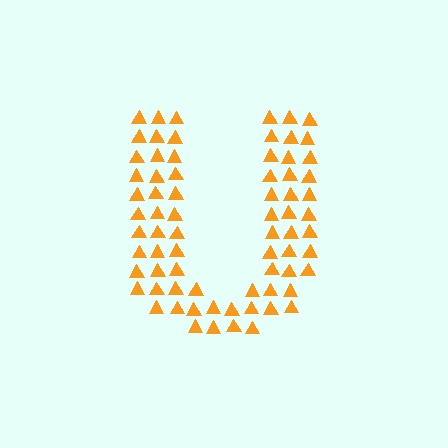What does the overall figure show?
The overall figure shows the letter U.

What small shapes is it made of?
It is made of small triangles.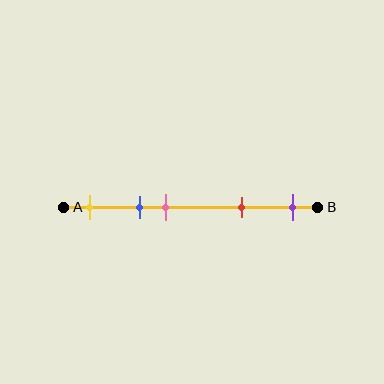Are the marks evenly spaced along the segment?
No, the marks are not evenly spaced.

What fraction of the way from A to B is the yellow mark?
The yellow mark is approximately 10% (0.1) of the way from A to B.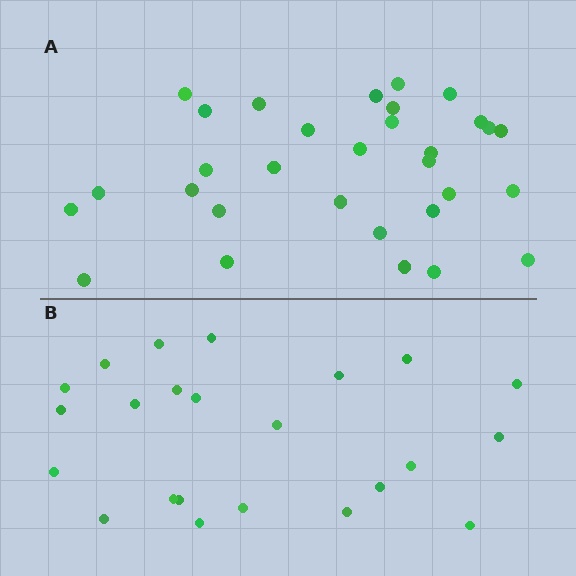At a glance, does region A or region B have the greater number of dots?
Region A (the top region) has more dots.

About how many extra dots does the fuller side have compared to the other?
Region A has roughly 8 or so more dots than region B.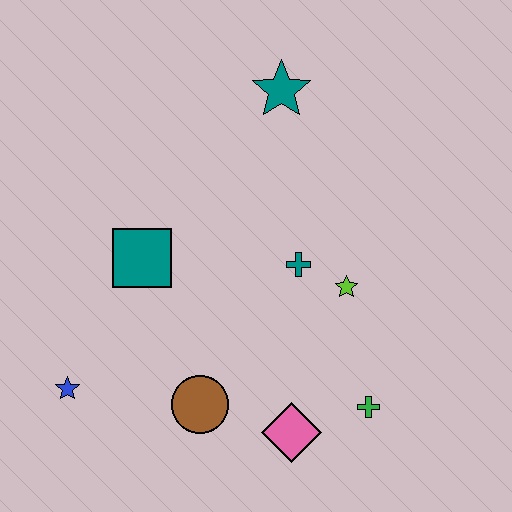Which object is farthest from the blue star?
The teal star is farthest from the blue star.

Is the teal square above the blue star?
Yes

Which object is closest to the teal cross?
The lime star is closest to the teal cross.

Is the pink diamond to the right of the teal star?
Yes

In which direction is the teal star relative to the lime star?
The teal star is above the lime star.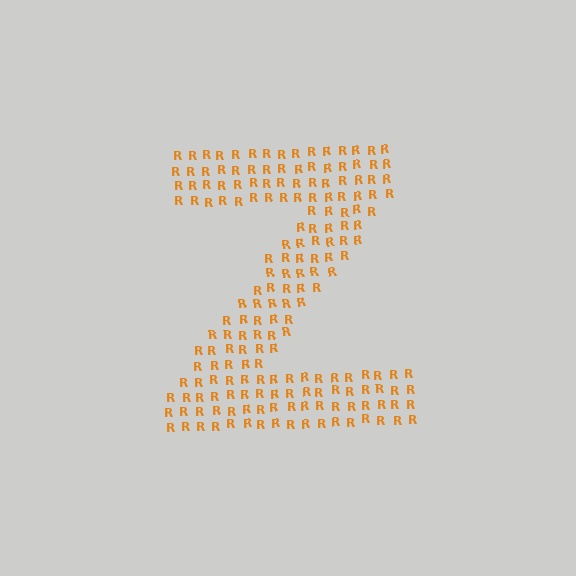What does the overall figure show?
The overall figure shows the letter Z.